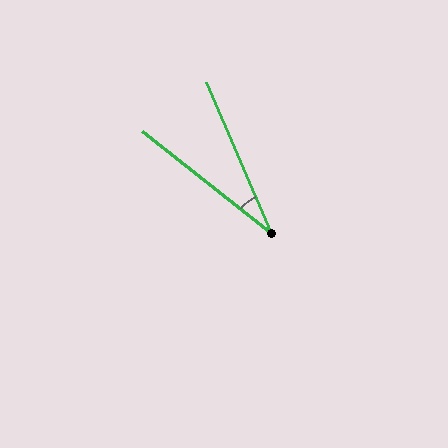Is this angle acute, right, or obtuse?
It is acute.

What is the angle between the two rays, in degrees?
Approximately 28 degrees.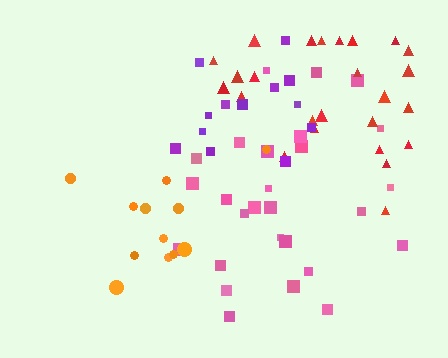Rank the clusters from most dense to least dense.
pink, red, purple, orange.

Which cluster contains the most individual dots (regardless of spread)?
Pink (27).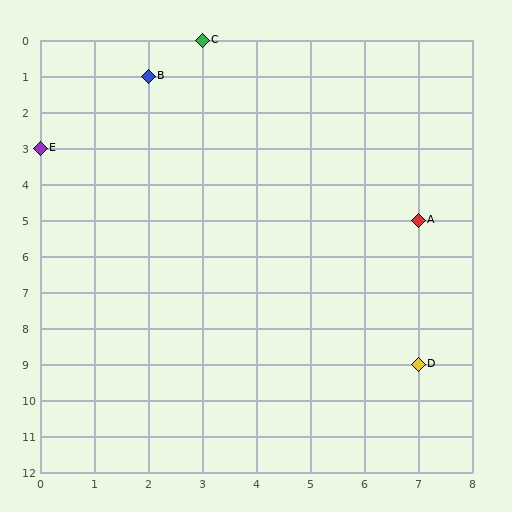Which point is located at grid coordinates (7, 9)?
Point D is at (7, 9).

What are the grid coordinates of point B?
Point B is at grid coordinates (2, 1).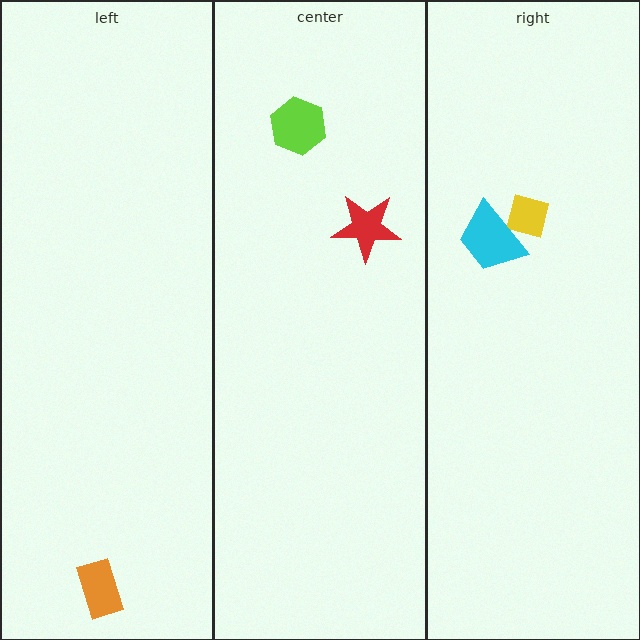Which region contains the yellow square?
The right region.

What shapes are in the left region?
The orange rectangle.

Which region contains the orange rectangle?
The left region.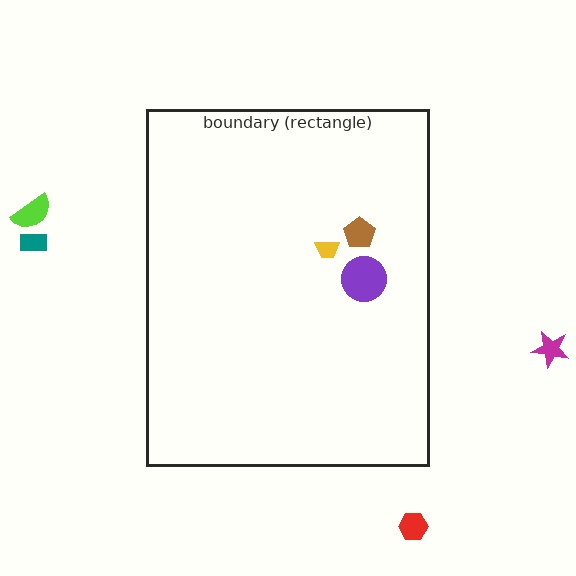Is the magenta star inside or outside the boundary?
Outside.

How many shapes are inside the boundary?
3 inside, 4 outside.